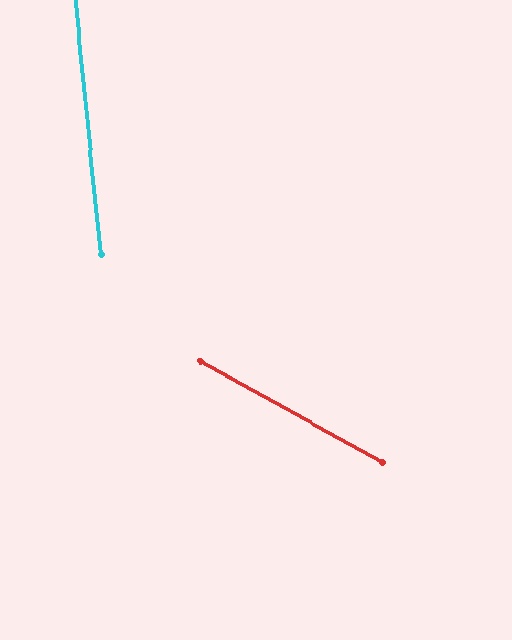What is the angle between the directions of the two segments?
Approximately 55 degrees.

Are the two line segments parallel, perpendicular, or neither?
Neither parallel nor perpendicular — they differ by about 55°.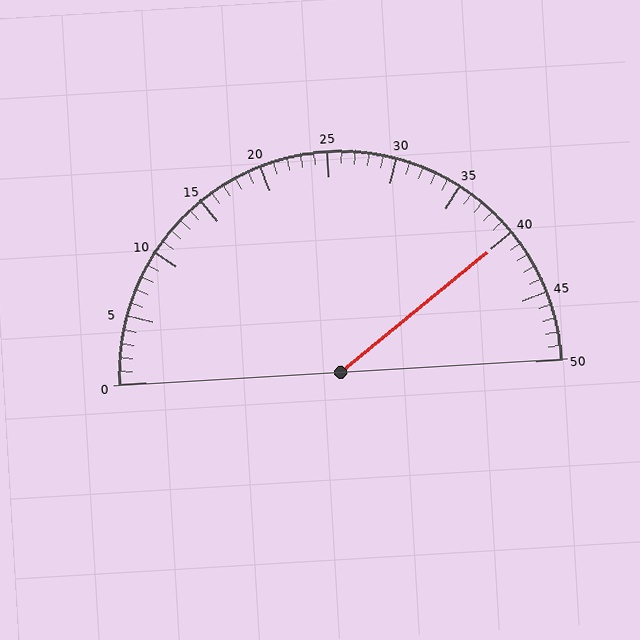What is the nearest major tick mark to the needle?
The nearest major tick mark is 40.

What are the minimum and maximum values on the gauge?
The gauge ranges from 0 to 50.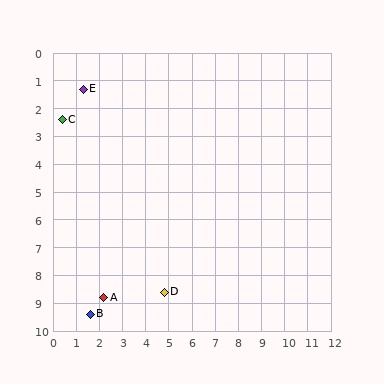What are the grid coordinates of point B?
Point B is at approximately (1.6, 9.4).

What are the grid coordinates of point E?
Point E is at approximately (1.3, 1.3).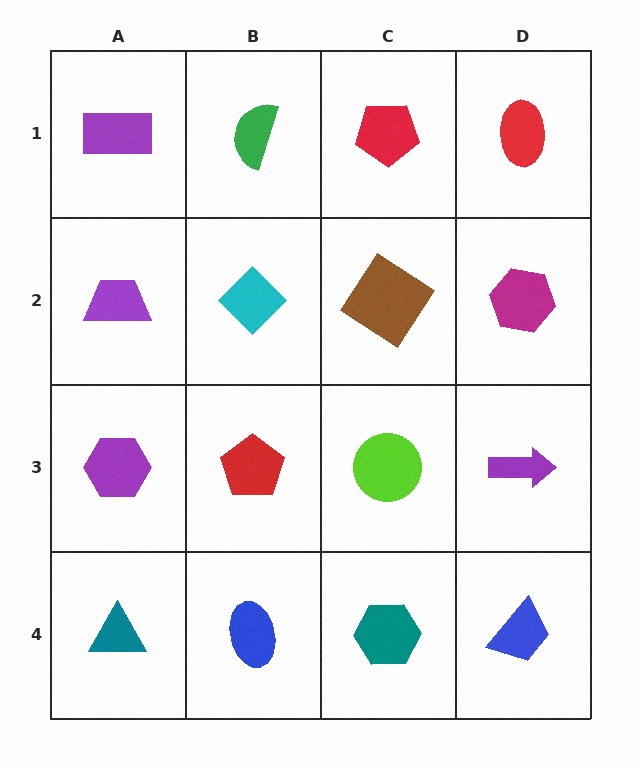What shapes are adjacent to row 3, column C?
A brown diamond (row 2, column C), a teal hexagon (row 4, column C), a red pentagon (row 3, column B), a purple arrow (row 3, column D).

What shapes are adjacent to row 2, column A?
A purple rectangle (row 1, column A), a purple hexagon (row 3, column A), a cyan diamond (row 2, column B).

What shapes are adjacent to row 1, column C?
A brown diamond (row 2, column C), a green semicircle (row 1, column B), a red ellipse (row 1, column D).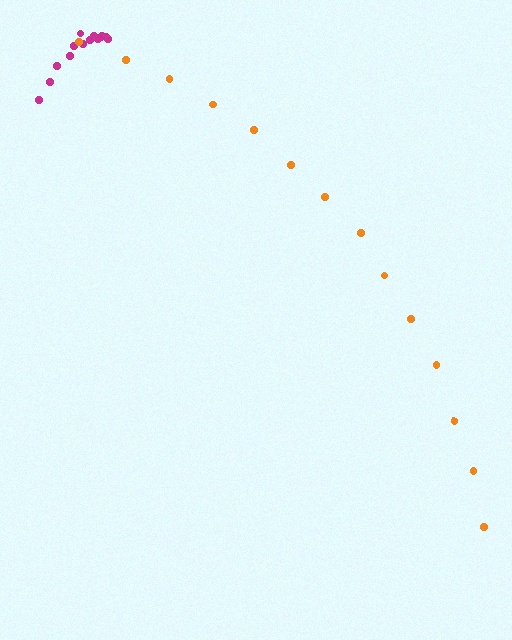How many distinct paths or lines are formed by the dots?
There are 2 distinct paths.